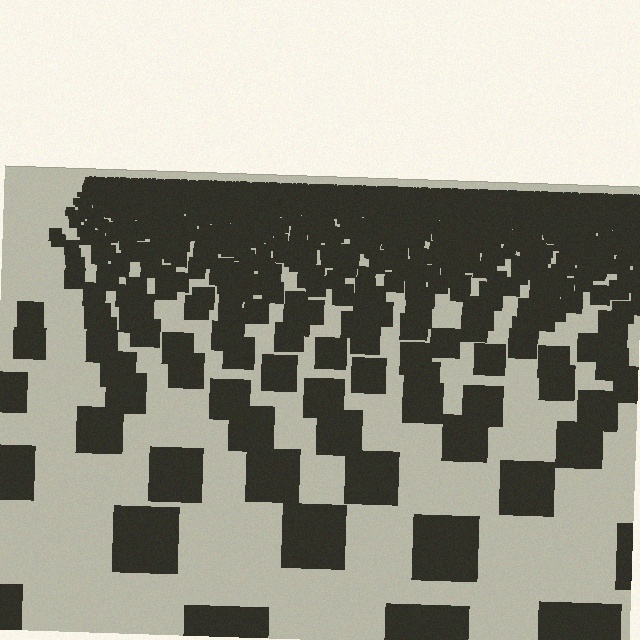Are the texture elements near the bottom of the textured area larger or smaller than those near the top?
Larger. Near the bottom, elements are closer to the viewer and appear at a bigger on-screen size.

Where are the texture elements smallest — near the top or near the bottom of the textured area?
Near the top.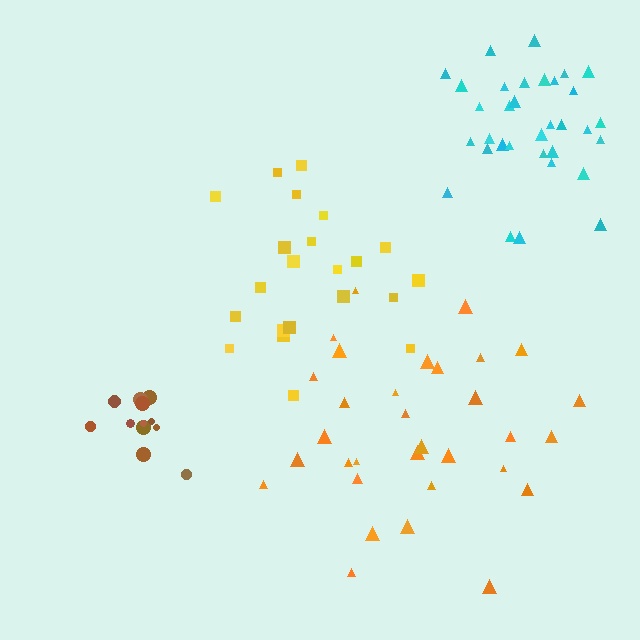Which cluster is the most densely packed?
Brown.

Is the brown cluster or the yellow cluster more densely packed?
Brown.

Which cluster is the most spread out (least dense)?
Yellow.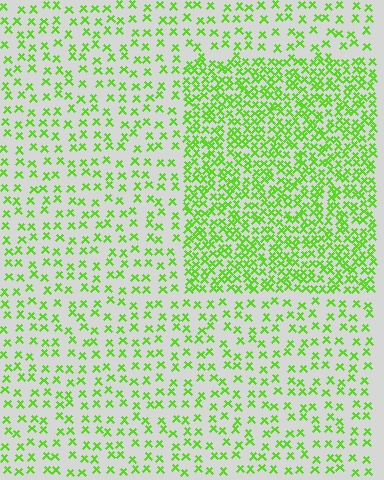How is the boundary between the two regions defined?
The boundary is defined by a change in element density (approximately 2.4x ratio). All elements are the same color, size, and shape.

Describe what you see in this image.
The image contains small lime elements arranged at two different densities. A rectangle-shaped region is visible where the elements are more densely packed than the surrounding area.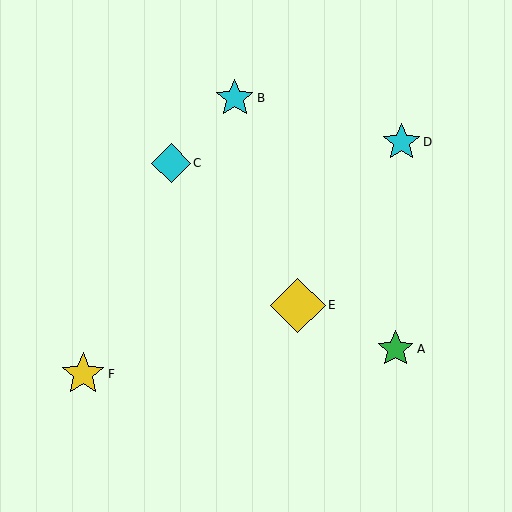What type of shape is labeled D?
Shape D is a cyan star.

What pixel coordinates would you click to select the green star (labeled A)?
Click at (395, 349) to select the green star A.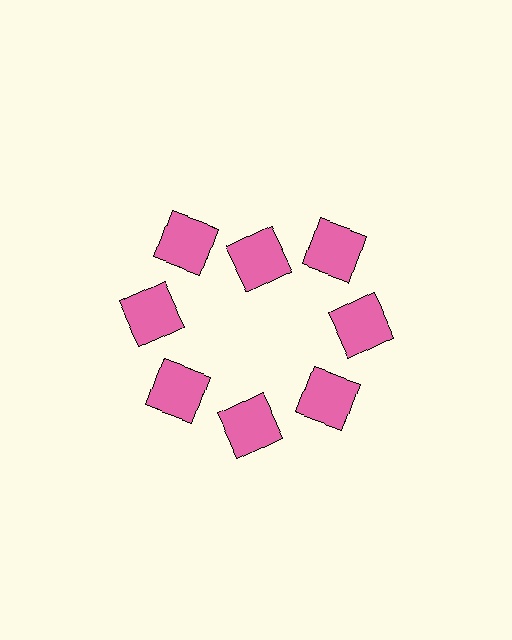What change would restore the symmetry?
The symmetry would be restored by moving it outward, back onto the ring so that all 8 squares sit at equal angles and equal distance from the center.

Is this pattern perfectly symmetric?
No. The 8 pink squares are arranged in a ring, but one element near the 12 o'clock position is pulled inward toward the center, breaking the 8-fold rotational symmetry.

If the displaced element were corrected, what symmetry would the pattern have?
It would have 8-fold rotational symmetry — the pattern would map onto itself every 45 degrees.